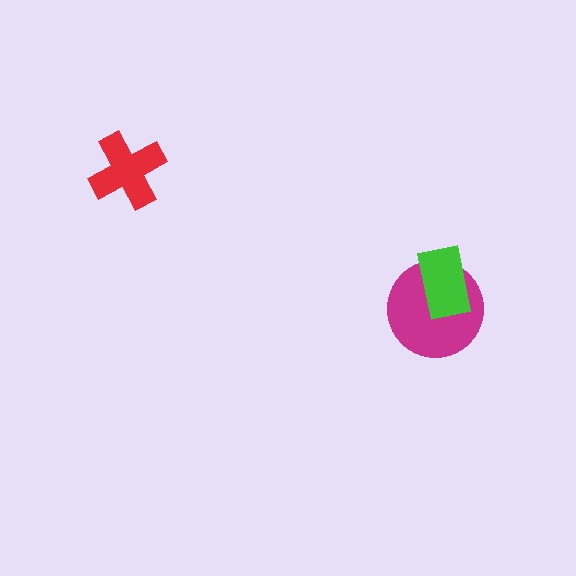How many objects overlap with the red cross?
0 objects overlap with the red cross.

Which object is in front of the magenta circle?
The green rectangle is in front of the magenta circle.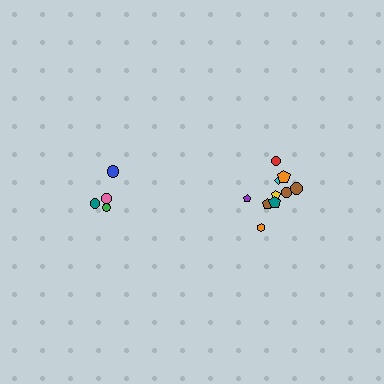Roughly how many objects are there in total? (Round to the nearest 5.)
Roughly 15 objects in total.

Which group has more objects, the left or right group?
The right group.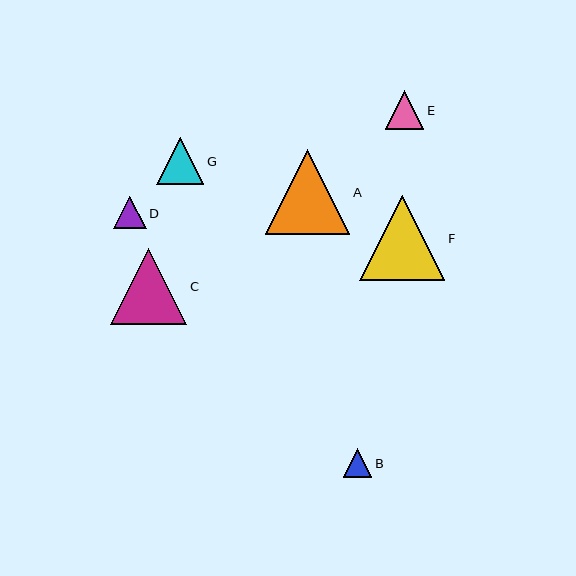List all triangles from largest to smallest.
From largest to smallest: F, A, C, G, E, D, B.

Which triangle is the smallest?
Triangle B is the smallest with a size of approximately 29 pixels.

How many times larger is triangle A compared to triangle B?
Triangle A is approximately 3.0 times the size of triangle B.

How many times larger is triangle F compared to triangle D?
Triangle F is approximately 2.6 times the size of triangle D.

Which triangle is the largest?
Triangle F is the largest with a size of approximately 85 pixels.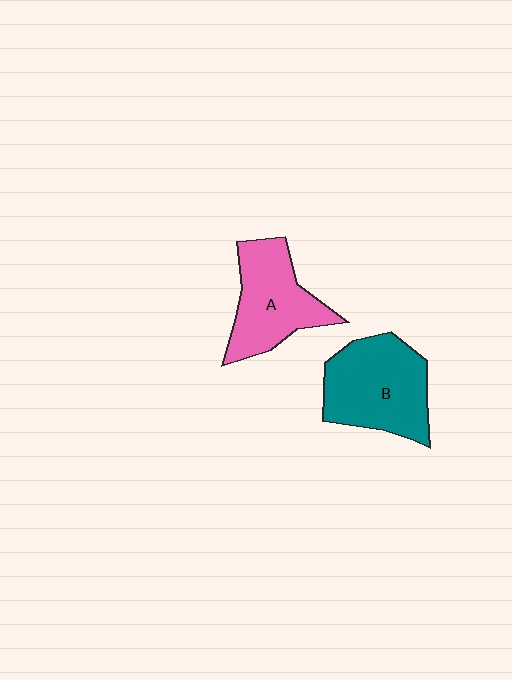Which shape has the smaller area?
Shape A (pink).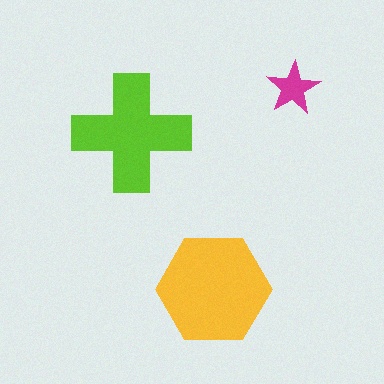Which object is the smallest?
The magenta star.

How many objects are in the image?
There are 3 objects in the image.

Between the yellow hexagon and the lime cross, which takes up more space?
The yellow hexagon.